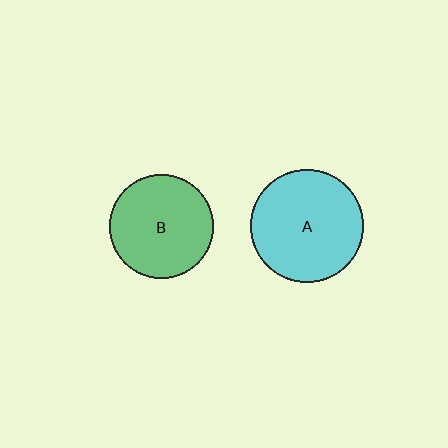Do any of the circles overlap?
No, none of the circles overlap.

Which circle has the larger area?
Circle A (cyan).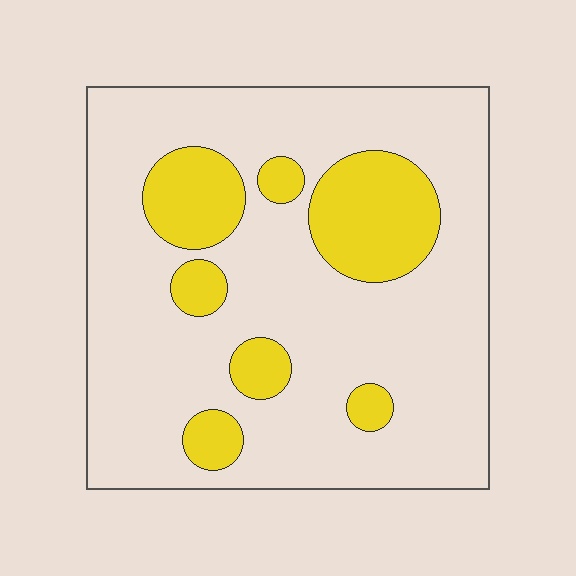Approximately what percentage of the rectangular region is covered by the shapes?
Approximately 20%.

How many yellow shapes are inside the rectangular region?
7.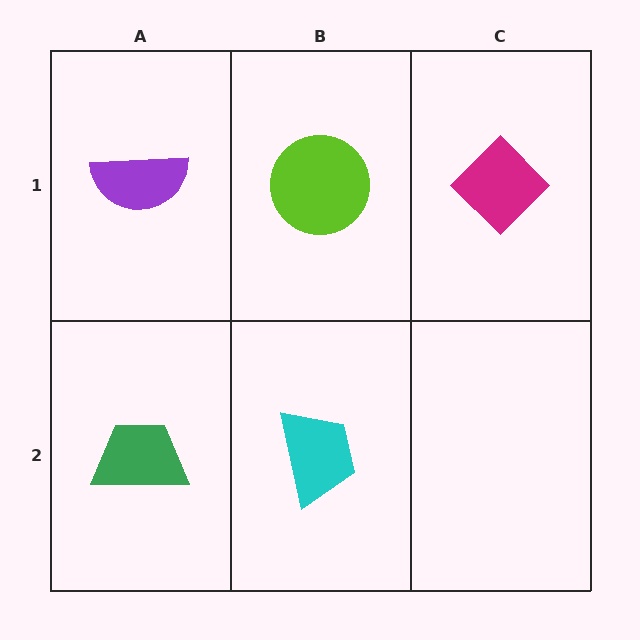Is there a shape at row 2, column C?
No, that cell is empty.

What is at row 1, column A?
A purple semicircle.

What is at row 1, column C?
A magenta diamond.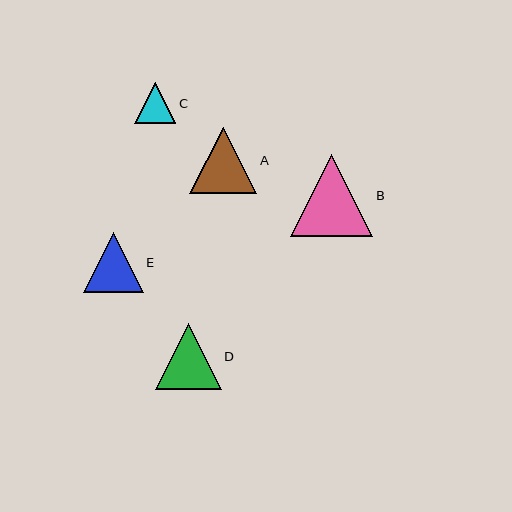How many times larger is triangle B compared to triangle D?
Triangle B is approximately 1.2 times the size of triangle D.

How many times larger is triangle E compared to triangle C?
Triangle E is approximately 1.5 times the size of triangle C.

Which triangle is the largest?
Triangle B is the largest with a size of approximately 82 pixels.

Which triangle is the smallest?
Triangle C is the smallest with a size of approximately 41 pixels.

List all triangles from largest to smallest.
From largest to smallest: B, A, D, E, C.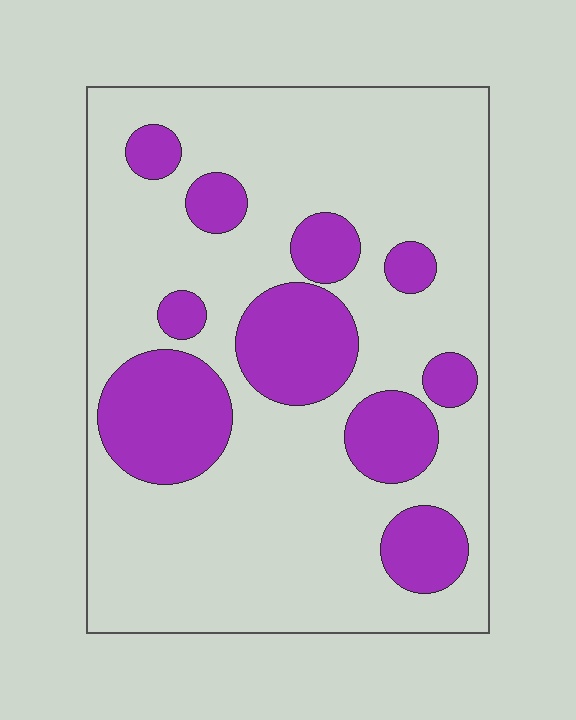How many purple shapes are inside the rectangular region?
10.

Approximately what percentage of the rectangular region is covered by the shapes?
Approximately 25%.